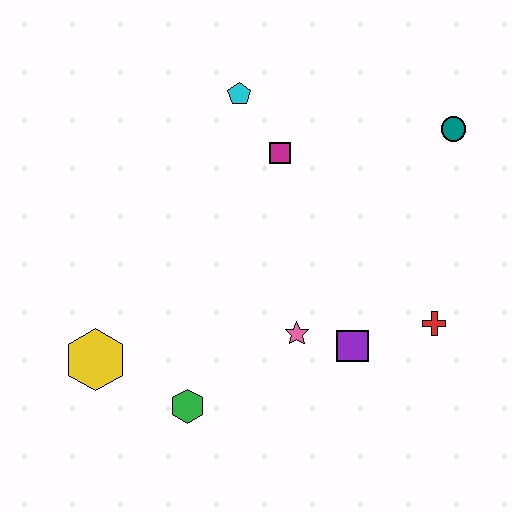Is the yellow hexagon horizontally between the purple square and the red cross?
No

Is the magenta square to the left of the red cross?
Yes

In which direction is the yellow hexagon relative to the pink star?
The yellow hexagon is to the left of the pink star.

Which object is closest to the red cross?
The purple square is closest to the red cross.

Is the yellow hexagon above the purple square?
No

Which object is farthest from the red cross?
The yellow hexagon is farthest from the red cross.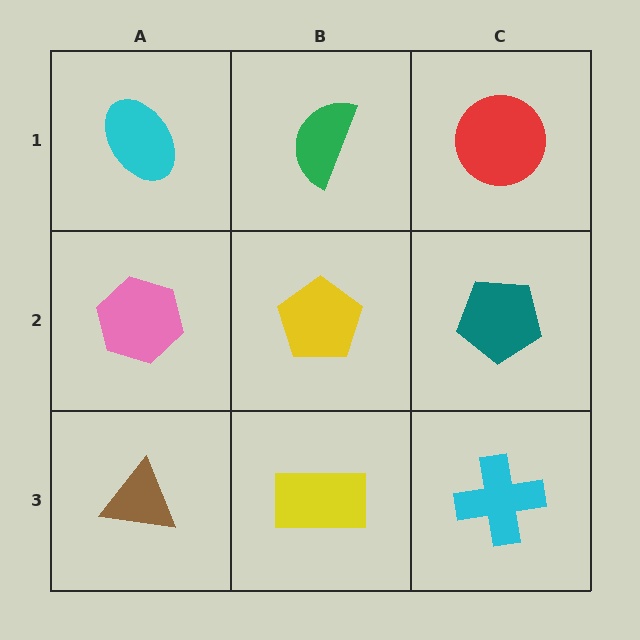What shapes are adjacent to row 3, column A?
A pink hexagon (row 2, column A), a yellow rectangle (row 3, column B).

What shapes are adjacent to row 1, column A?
A pink hexagon (row 2, column A), a green semicircle (row 1, column B).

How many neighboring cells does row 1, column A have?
2.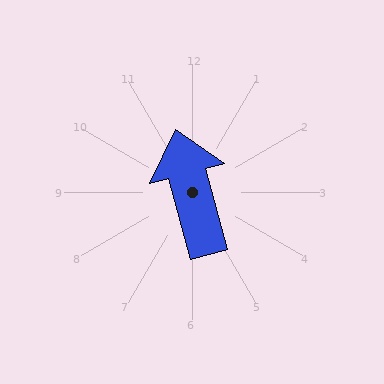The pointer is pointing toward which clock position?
Roughly 11 o'clock.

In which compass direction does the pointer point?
North.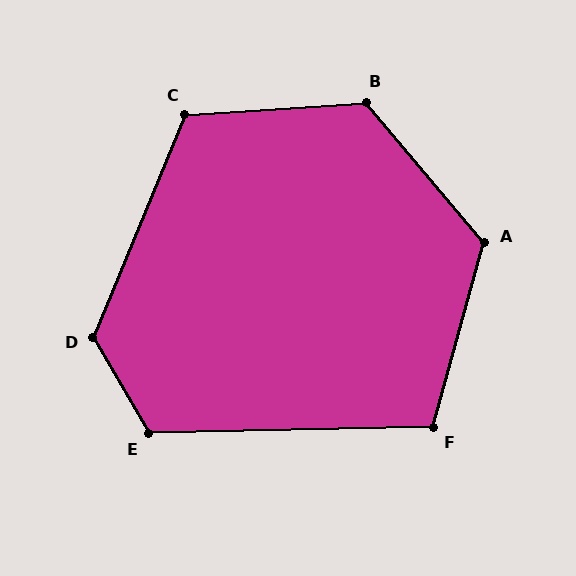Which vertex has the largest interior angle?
D, at approximately 127 degrees.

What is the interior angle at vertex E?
Approximately 119 degrees (obtuse).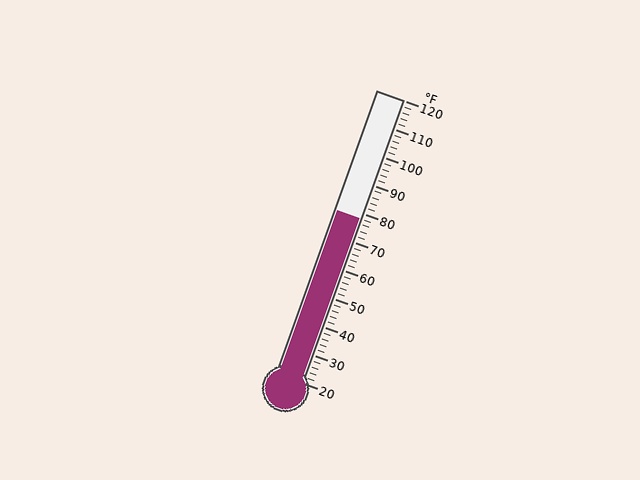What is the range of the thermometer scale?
The thermometer scale ranges from 20°F to 120°F.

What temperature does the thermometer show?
The thermometer shows approximately 78°F.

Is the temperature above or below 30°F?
The temperature is above 30°F.